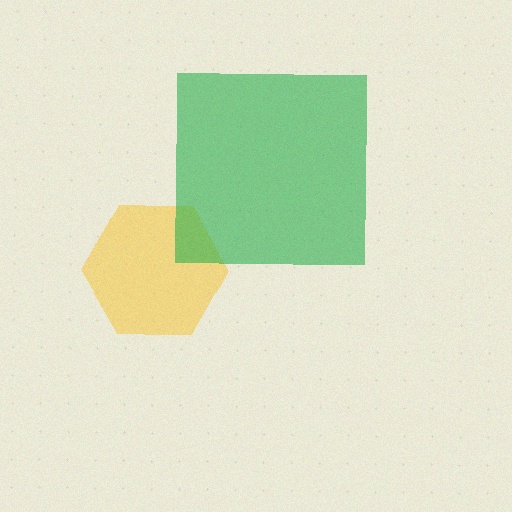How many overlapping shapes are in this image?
There are 2 overlapping shapes in the image.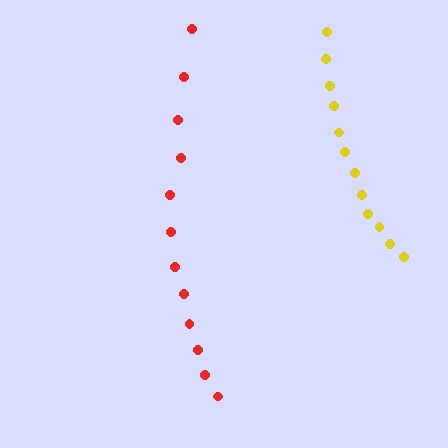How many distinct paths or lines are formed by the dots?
There are 2 distinct paths.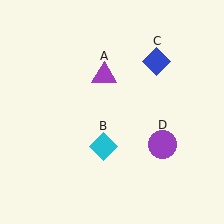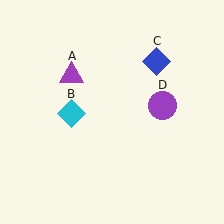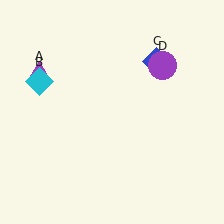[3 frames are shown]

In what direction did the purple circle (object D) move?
The purple circle (object D) moved up.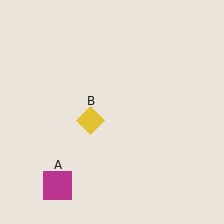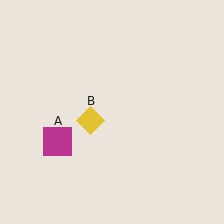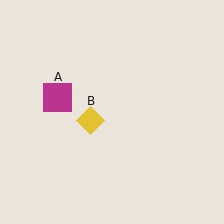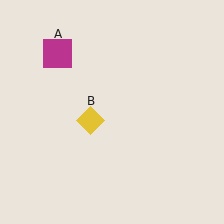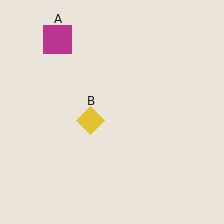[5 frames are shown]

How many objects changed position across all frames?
1 object changed position: magenta square (object A).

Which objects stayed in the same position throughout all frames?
Yellow diamond (object B) remained stationary.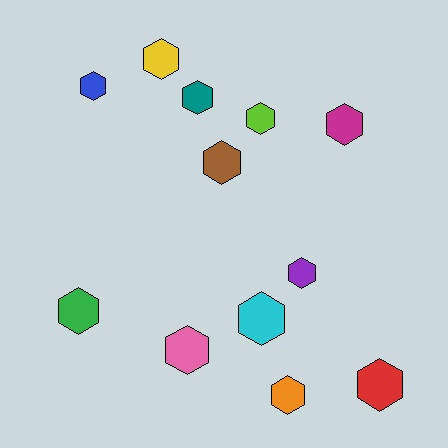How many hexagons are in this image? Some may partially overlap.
There are 12 hexagons.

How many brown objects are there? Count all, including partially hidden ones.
There is 1 brown object.